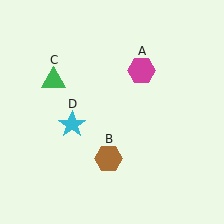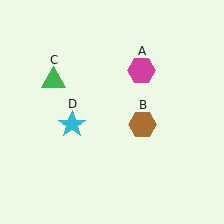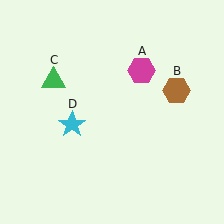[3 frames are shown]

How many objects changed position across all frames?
1 object changed position: brown hexagon (object B).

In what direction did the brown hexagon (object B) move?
The brown hexagon (object B) moved up and to the right.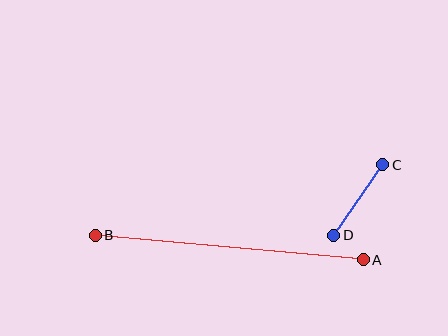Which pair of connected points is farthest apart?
Points A and B are farthest apart.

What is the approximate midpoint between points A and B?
The midpoint is at approximately (229, 247) pixels.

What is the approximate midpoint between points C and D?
The midpoint is at approximately (358, 200) pixels.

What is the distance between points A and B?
The distance is approximately 269 pixels.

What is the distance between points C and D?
The distance is approximately 86 pixels.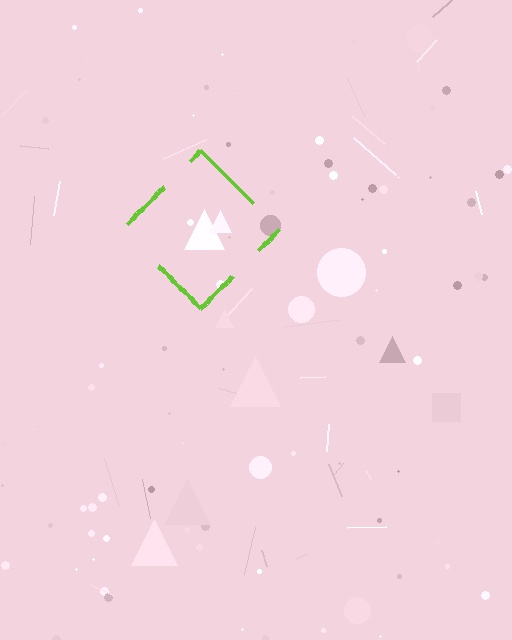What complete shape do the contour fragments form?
The contour fragments form a diamond.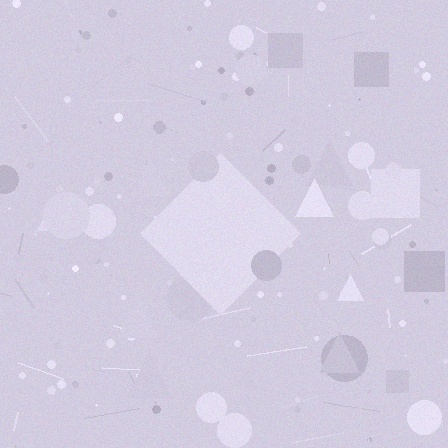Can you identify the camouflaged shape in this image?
The camouflaged shape is a diamond.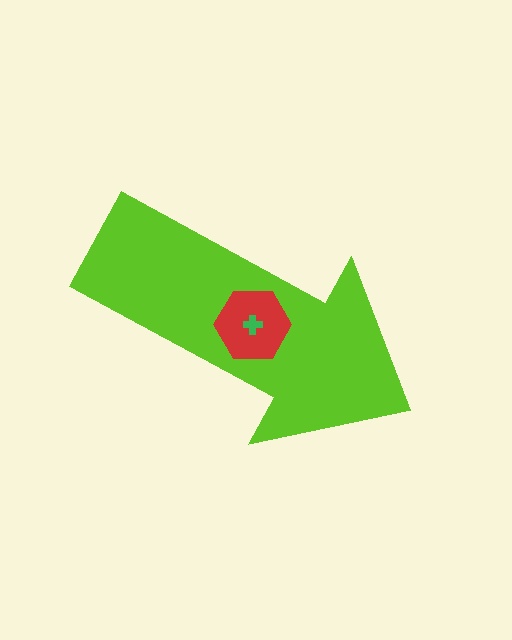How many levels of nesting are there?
3.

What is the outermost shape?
The lime arrow.